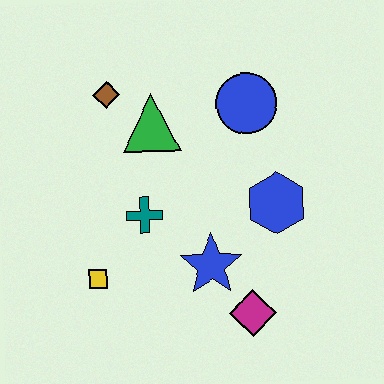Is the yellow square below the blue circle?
Yes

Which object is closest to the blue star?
The magenta diamond is closest to the blue star.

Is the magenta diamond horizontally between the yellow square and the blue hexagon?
Yes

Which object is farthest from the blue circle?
The yellow square is farthest from the blue circle.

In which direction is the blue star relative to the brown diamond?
The blue star is below the brown diamond.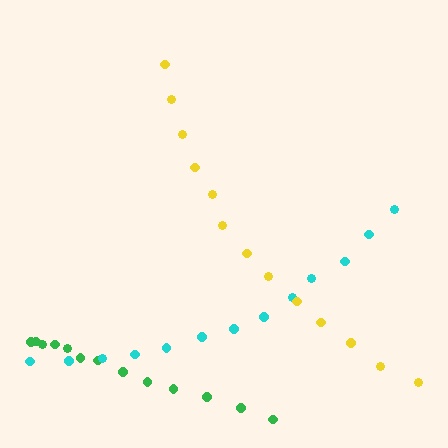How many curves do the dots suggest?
There are 3 distinct paths.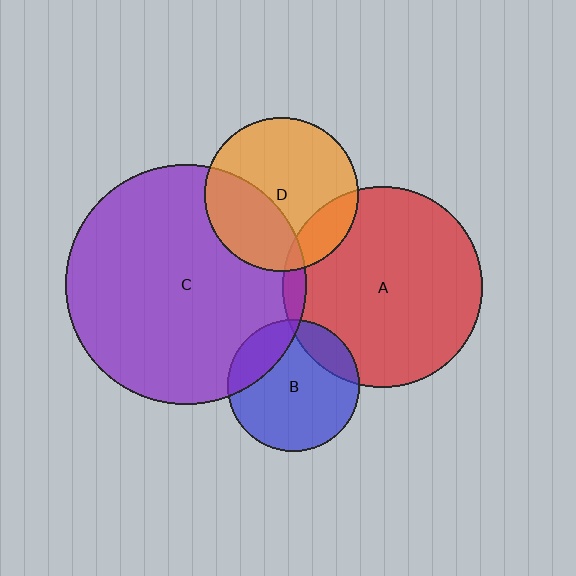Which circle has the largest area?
Circle C (purple).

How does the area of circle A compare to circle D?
Approximately 1.7 times.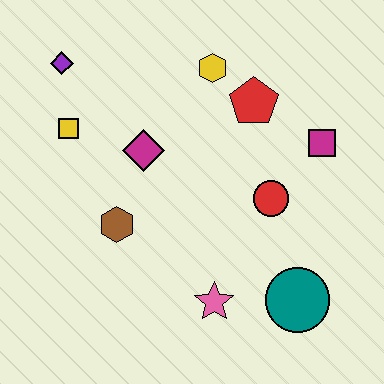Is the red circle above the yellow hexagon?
No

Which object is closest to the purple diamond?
The yellow square is closest to the purple diamond.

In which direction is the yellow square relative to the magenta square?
The yellow square is to the left of the magenta square.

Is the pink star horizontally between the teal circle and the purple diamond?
Yes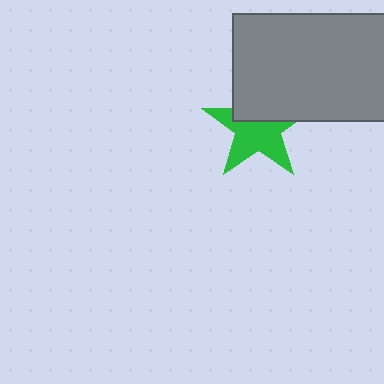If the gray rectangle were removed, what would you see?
You would see the complete green star.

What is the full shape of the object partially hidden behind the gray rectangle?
The partially hidden object is a green star.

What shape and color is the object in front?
The object in front is a gray rectangle.